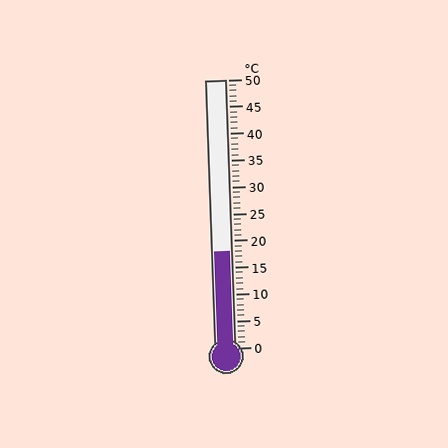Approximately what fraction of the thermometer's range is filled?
The thermometer is filled to approximately 35% of its range.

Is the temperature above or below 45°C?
The temperature is below 45°C.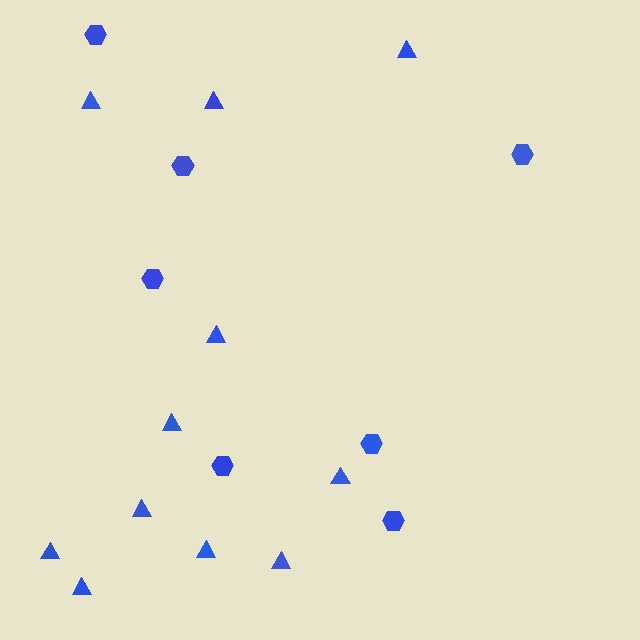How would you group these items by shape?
There are 2 groups: one group of hexagons (7) and one group of triangles (11).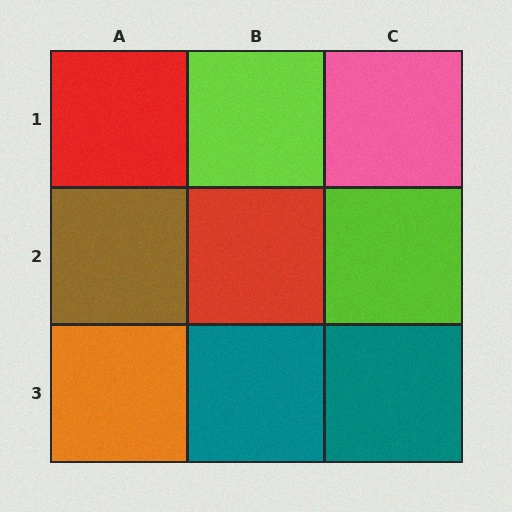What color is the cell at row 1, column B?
Lime.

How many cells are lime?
2 cells are lime.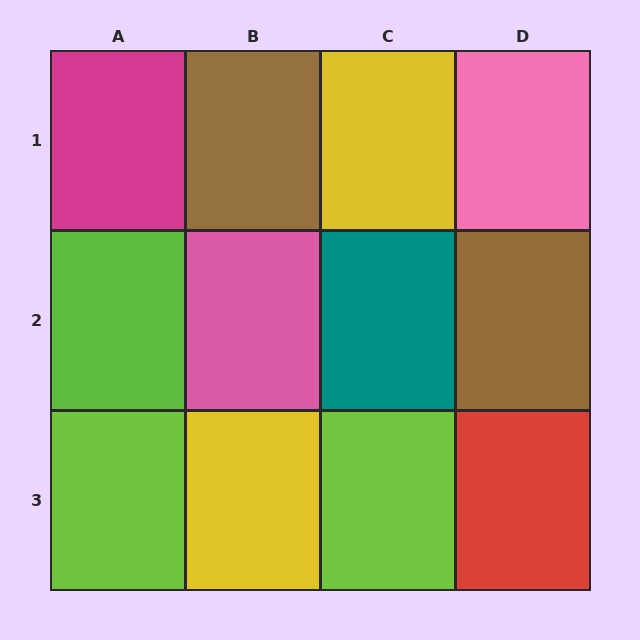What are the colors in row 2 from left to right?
Lime, pink, teal, brown.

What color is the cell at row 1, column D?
Pink.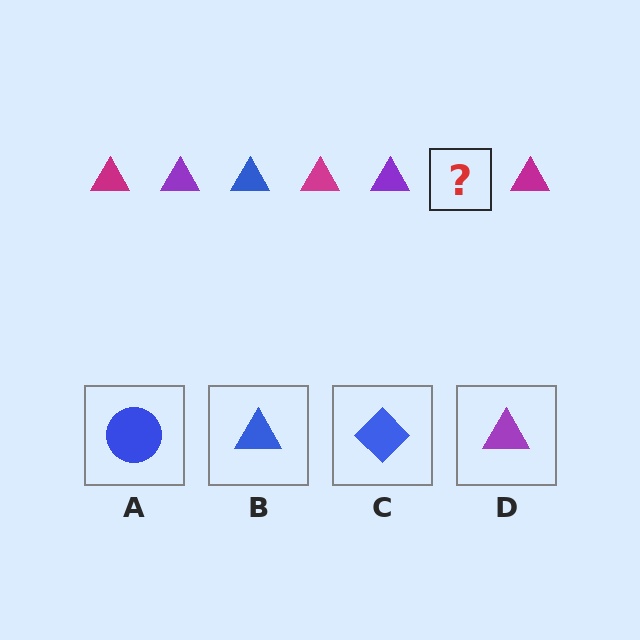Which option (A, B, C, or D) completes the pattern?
B.